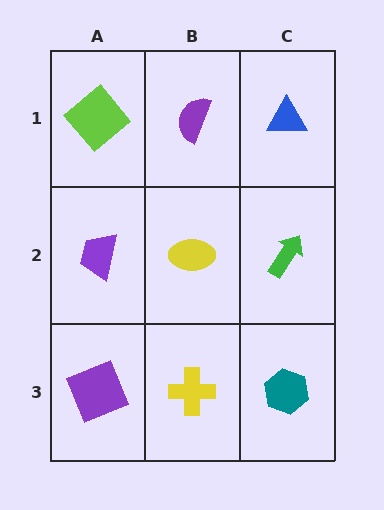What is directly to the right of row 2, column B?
A green arrow.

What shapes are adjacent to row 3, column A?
A purple trapezoid (row 2, column A), a yellow cross (row 3, column B).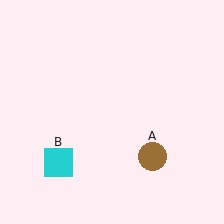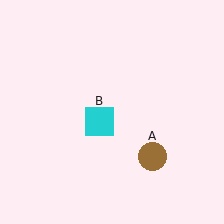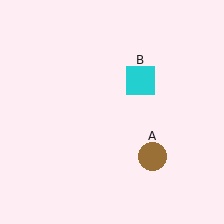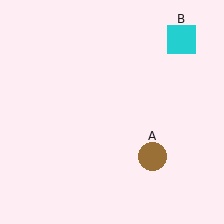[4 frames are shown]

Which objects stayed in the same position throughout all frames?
Brown circle (object A) remained stationary.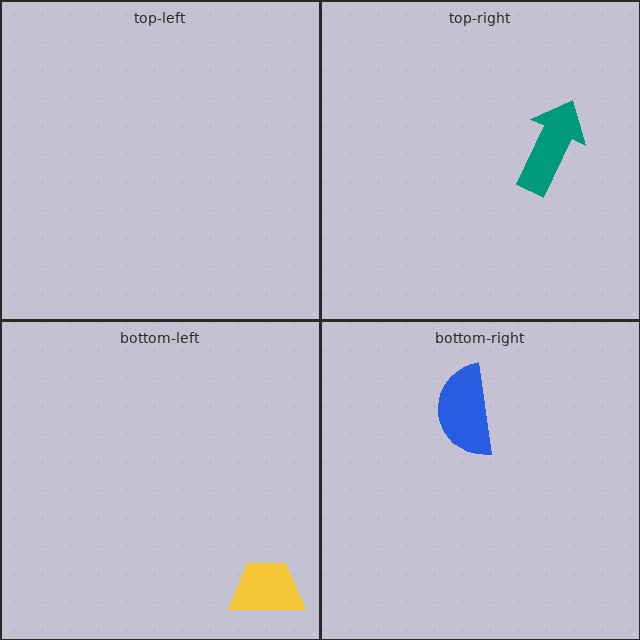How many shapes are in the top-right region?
1.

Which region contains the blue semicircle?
The bottom-right region.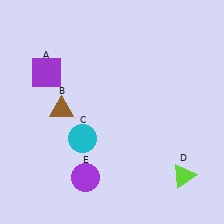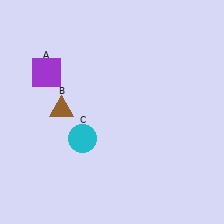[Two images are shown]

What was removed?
The lime triangle (D), the purple circle (E) were removed in Image 2.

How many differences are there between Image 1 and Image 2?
There are 2 differences between the two images.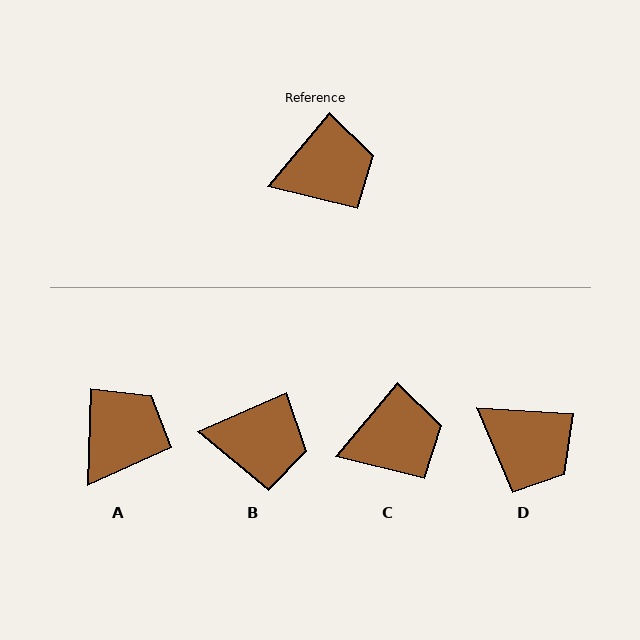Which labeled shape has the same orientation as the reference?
C.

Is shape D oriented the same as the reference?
No, it is off by about 53 degrees.